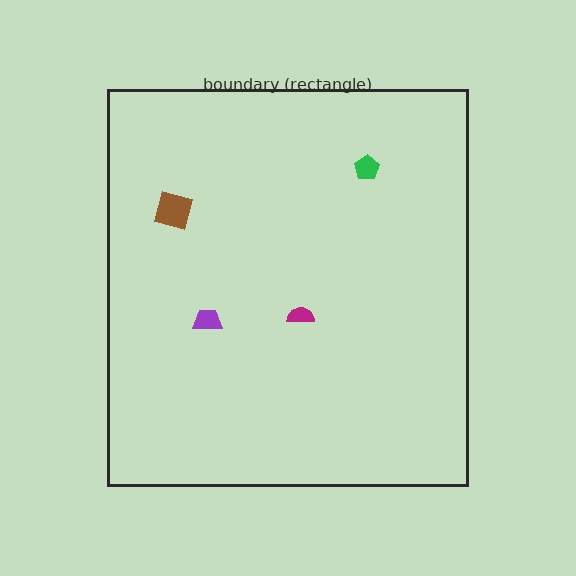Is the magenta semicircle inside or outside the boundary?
Inside.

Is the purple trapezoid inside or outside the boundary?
Inside.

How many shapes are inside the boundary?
4 inside, 0 outside.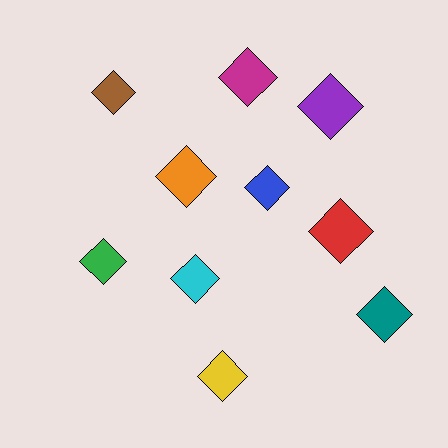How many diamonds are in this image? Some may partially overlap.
There are 10 diamonds.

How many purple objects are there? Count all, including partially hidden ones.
There is 1 purple object.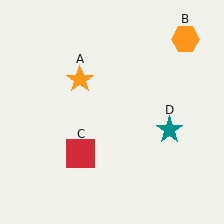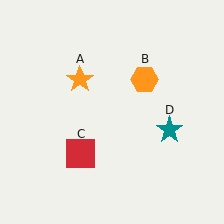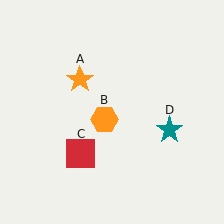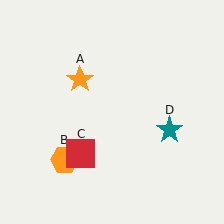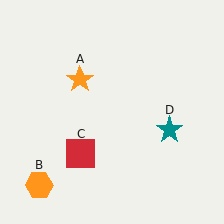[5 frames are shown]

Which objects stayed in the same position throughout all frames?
Orange star (object A) and red square (object C) and teal star (object D) remained stationary.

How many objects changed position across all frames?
1 object changed position: orange hexagon (object B).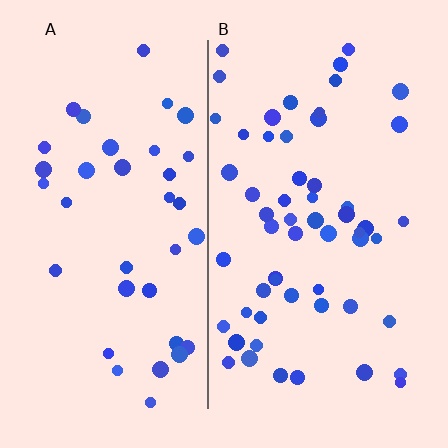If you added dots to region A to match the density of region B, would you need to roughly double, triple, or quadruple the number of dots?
Approximately double.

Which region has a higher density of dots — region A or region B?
B (the right).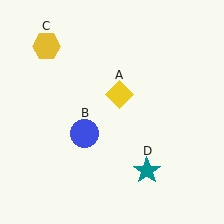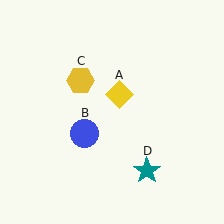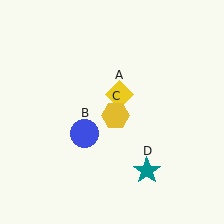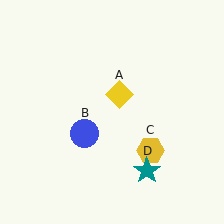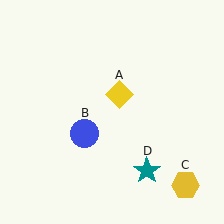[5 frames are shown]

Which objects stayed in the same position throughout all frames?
Yellow diamond (object A) and blue circle (object B) and teal star (object D) remained stationary.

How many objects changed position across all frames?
1 object changed position: yellow hexagon (object C).